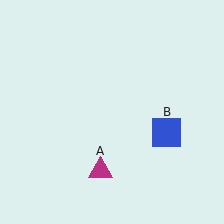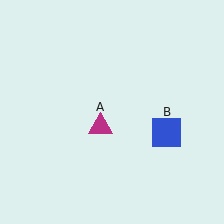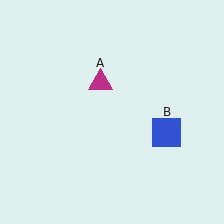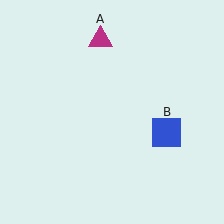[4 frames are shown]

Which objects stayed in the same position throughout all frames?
Blue square (object B) remained stationary.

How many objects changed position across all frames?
1 object changed position: magenta triangle (object A).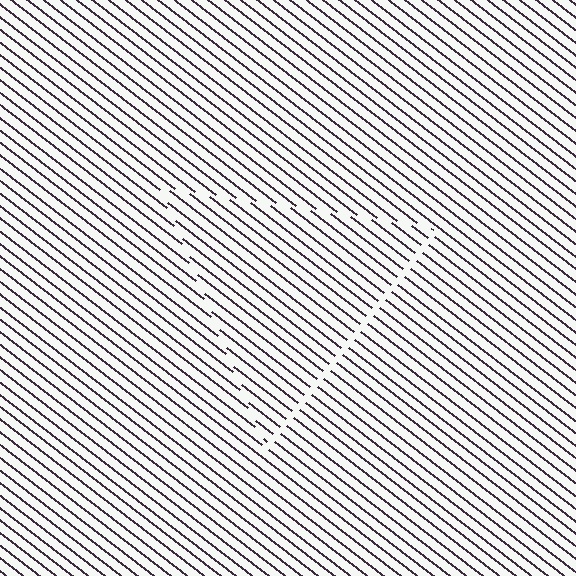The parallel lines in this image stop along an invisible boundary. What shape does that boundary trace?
An illusory triangle. The interior of the shape contains the same grating, shifted by half a period — the contour is defined by the phase discontinuity where line-ends from the inner and outer gratings abut.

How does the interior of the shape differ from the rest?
The interior of the shape contains the same grating, shifted by half a period — the contour is defined by the phase discontinuity where line-ends from the inner and outer gratings abut.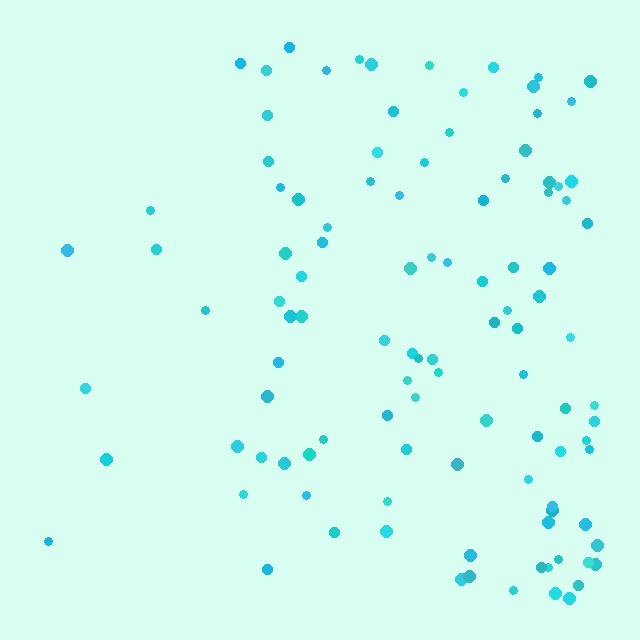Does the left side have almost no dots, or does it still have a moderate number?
Still a moderate number, just noticeably fewer than the right.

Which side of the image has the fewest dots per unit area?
The left.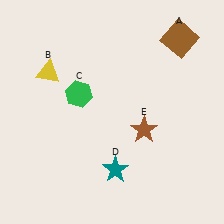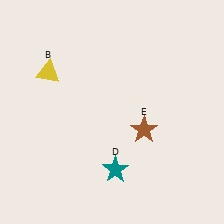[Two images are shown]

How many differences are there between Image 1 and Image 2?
There are 2 differences between the two images.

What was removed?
The green hexagon (C), the brown square (A) were removed in Image 2.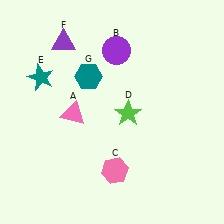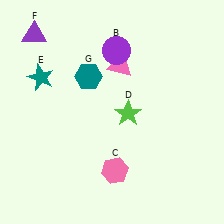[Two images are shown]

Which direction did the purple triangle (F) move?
The purple triangle (F) moved left.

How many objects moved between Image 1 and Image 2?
2 objects moved between the two images.